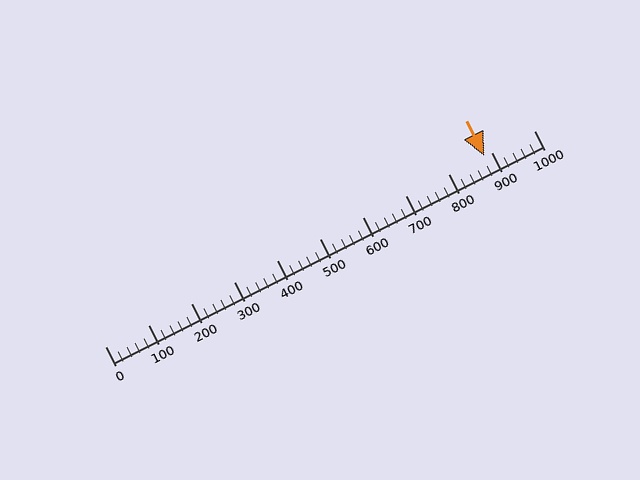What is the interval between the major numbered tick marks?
The major tick marks are spaced 100 units apart.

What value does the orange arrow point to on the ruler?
The orange arrow points to approximately 885.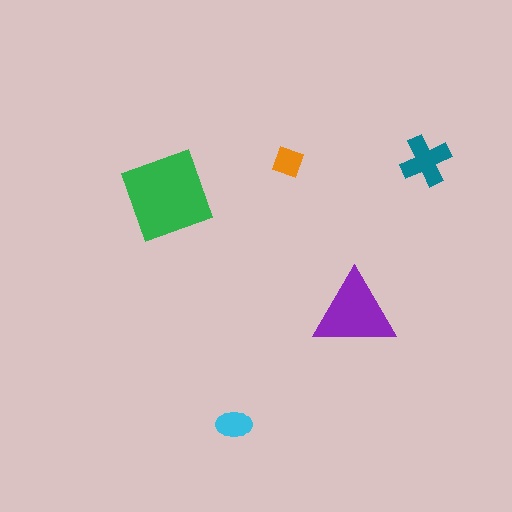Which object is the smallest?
The orange diamond.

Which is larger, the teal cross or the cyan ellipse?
The teal cross.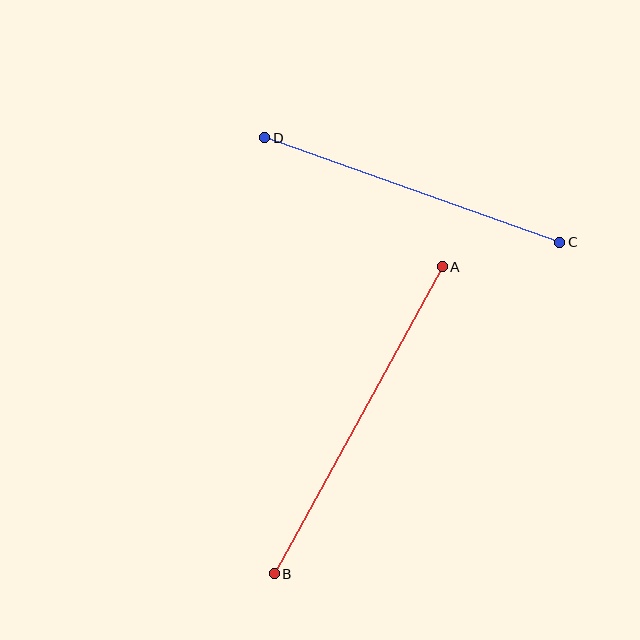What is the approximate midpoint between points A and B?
The midpoint is at approximately (358, 420) pixels.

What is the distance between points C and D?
The distance is approximately 313 pixels.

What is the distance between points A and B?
The distance is approximately 350 pixels.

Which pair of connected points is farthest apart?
Points A and B are farthest apart.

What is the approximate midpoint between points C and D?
The midpoint is at approximately (412, 190) pixels.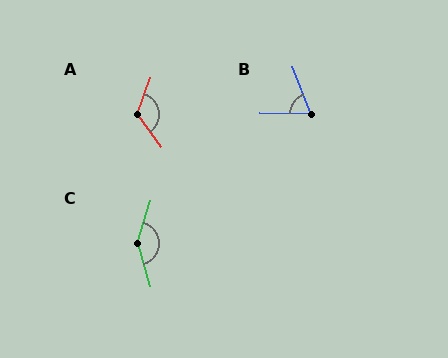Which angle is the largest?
C, at approximately 146 degrees.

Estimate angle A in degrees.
Approximately 123 degrees.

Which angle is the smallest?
B, at approximately 68 degrees.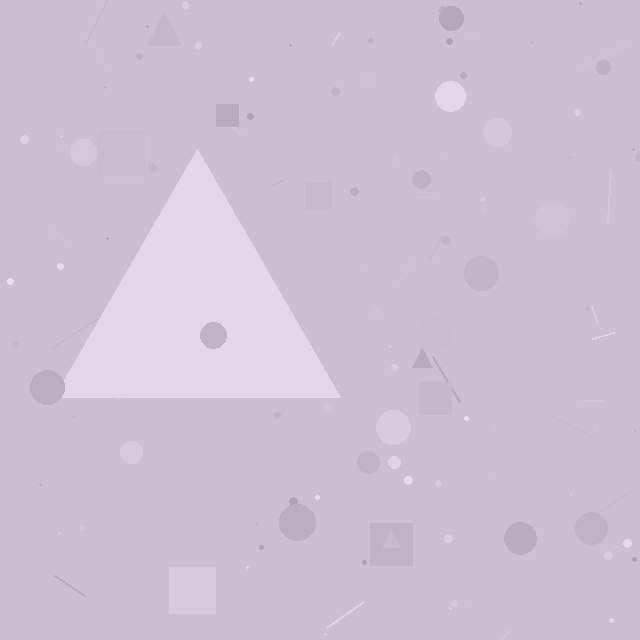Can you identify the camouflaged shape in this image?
The camouflaged shape is a triangle.